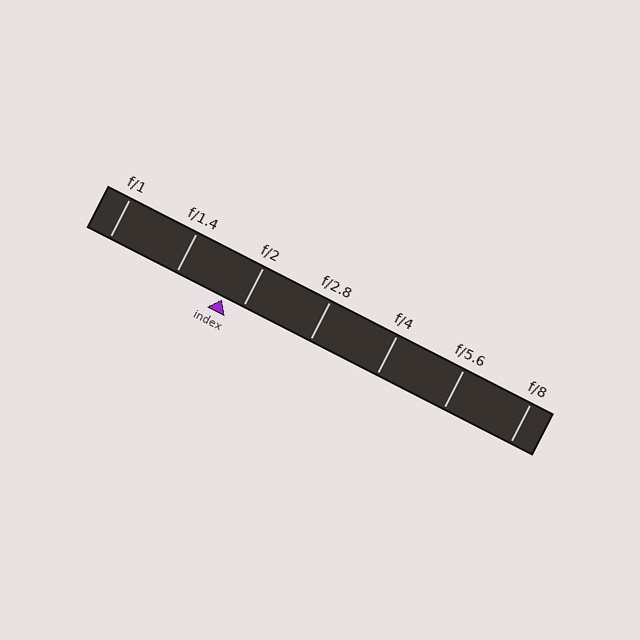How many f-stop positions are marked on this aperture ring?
There are 7 f-stop positions marked.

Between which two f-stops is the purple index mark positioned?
The index mark is between f/1.4 and f/2.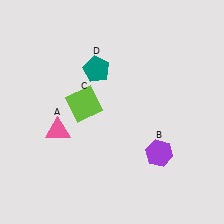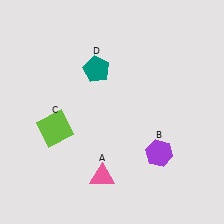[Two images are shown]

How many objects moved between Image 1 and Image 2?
2 objects moved between the two images.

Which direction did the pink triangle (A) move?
The pink triangle (A) moved down.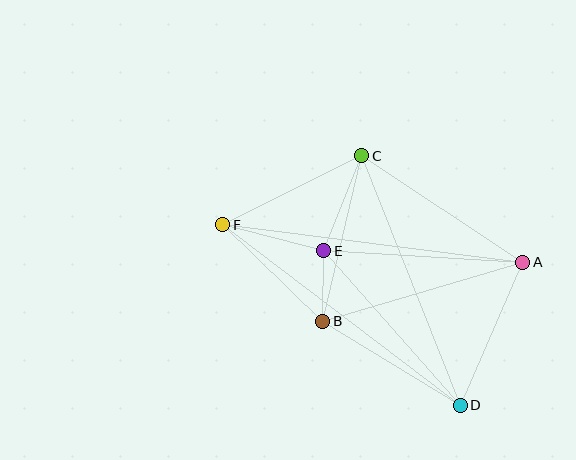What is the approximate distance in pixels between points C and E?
The distance between C and E is approximately 102 pixels.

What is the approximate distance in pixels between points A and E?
The distance between A and E is approximately 199 pixels.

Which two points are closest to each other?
Points B and E are closest to each other.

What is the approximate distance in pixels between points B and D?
The distance between B and D is approximately 161 pixels.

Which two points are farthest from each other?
Points A and F are farthest from each other.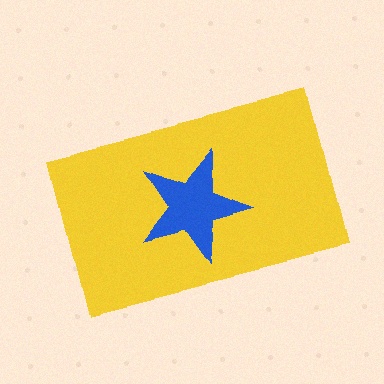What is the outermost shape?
The yellow rectangle.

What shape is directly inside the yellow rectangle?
The blue star.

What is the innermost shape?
The blue star.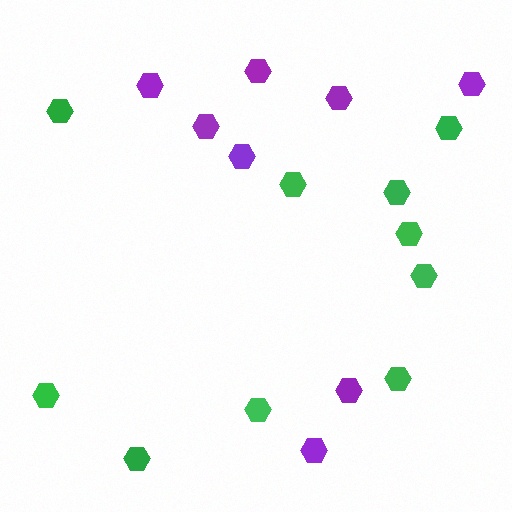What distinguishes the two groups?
There are 2 groups: one group of purple hexagons (8) and one group of green hexagons (10).